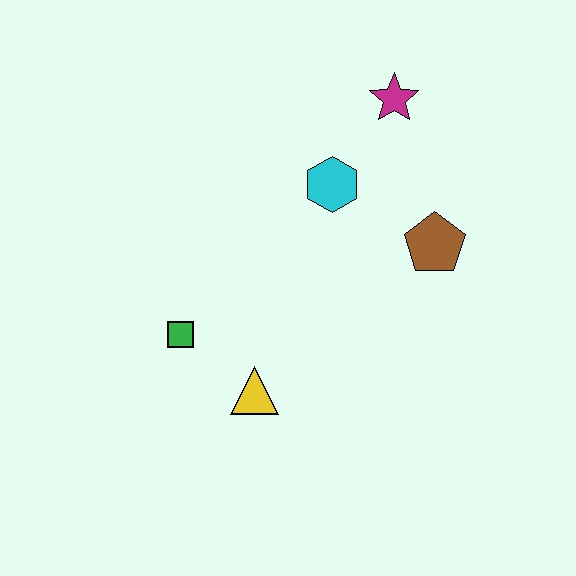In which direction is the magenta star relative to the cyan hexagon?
The magenta star is above the cyan hexagon.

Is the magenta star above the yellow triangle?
Yes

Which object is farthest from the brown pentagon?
The green square is farthest from the brown pentagon.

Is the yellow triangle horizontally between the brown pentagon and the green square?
Yes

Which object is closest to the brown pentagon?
The cyan hexagon is closest to the brown pentagon.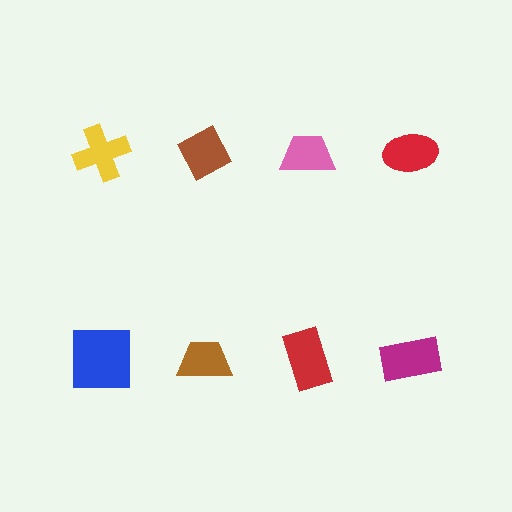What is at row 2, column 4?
A magenta rectangle.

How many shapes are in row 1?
4 shapes.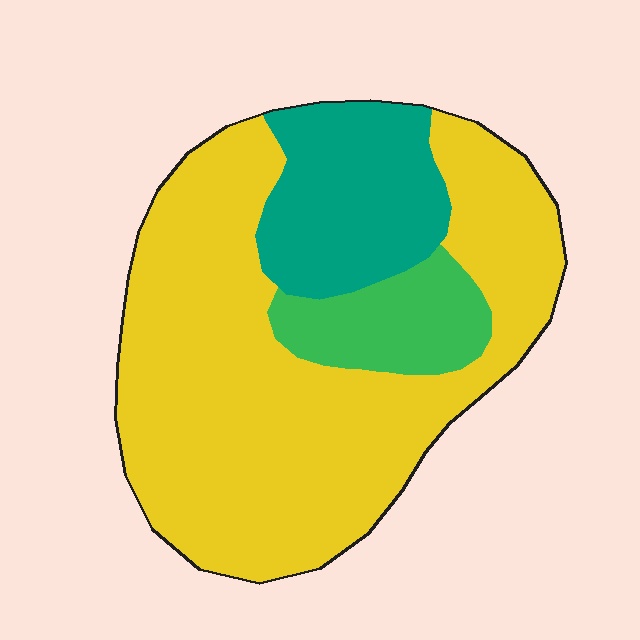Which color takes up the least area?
Green, at roughly 10%.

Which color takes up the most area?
Yellow, at roughly 70%.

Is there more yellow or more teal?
Yellow.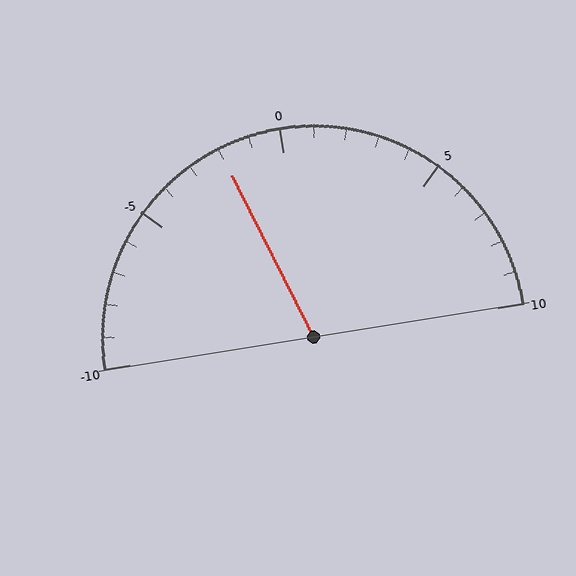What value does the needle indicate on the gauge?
The needle indicates approximately -2.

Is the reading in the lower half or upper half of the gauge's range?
The reading is in the lower half of the range (-10 to 10).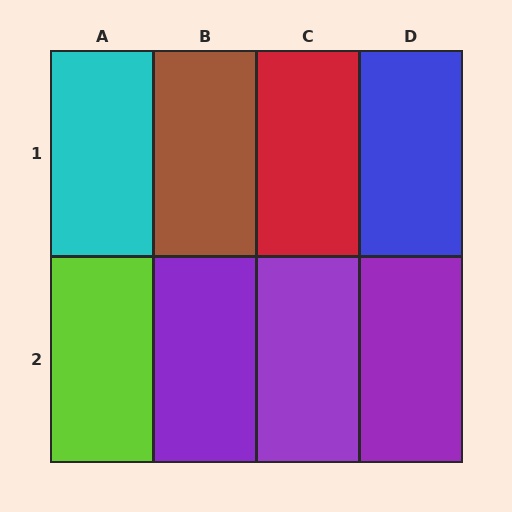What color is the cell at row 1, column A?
Cyan.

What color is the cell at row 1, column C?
Red.